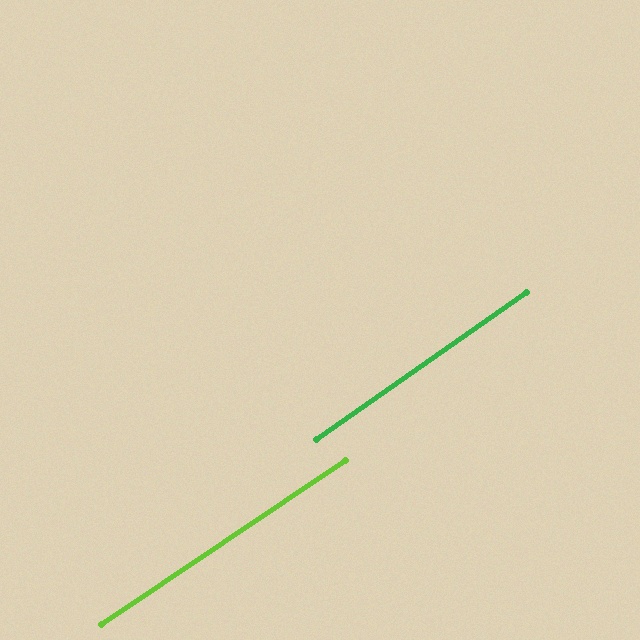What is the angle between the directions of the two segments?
Approximately 1 degree.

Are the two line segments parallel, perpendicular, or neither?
Parallel — their directions differ by only 1.1°.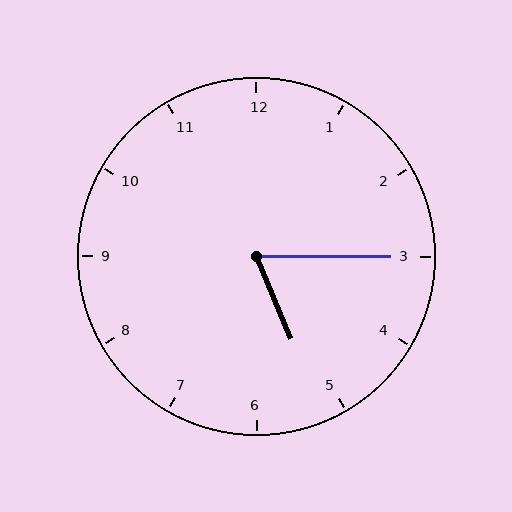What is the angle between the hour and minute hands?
Approximately 68 degrees.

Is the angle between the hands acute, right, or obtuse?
It is acute.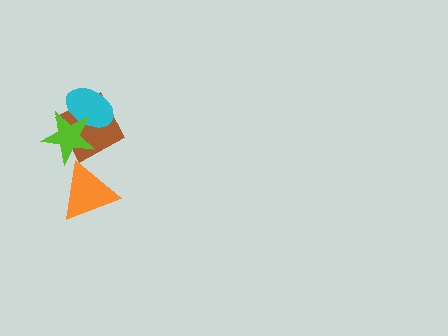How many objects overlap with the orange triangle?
0 objects overlap with the orange triangle.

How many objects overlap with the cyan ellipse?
2 objects overlap with the cyan ellipse.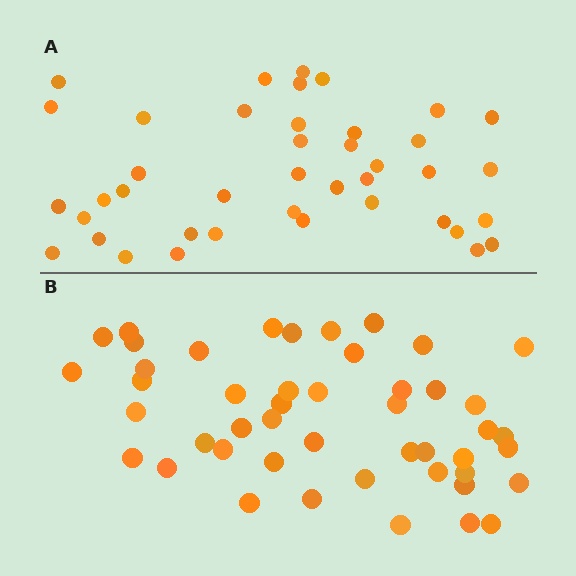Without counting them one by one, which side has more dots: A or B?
Region B (the bottom region) has more dots.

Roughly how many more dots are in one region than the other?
Region B has about 6 more dots than region A.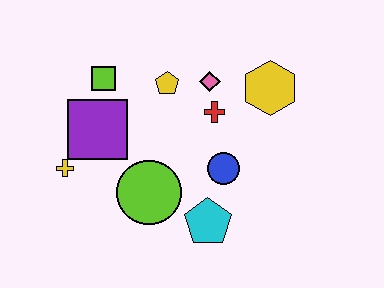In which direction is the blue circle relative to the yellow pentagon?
The blue circle is below the yellow pentagon.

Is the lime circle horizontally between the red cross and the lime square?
Yes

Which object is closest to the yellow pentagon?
The pink diamond is closest to the yellow pentagon.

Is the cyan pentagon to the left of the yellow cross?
No